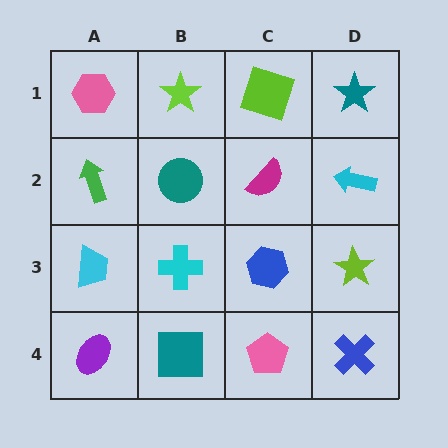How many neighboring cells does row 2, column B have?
4.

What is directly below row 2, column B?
A cyan cross.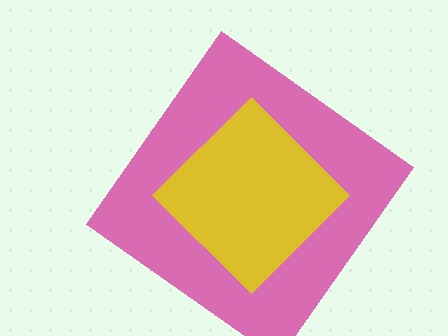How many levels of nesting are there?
2.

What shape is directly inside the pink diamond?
The yellow diamond.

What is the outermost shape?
The pink diamond.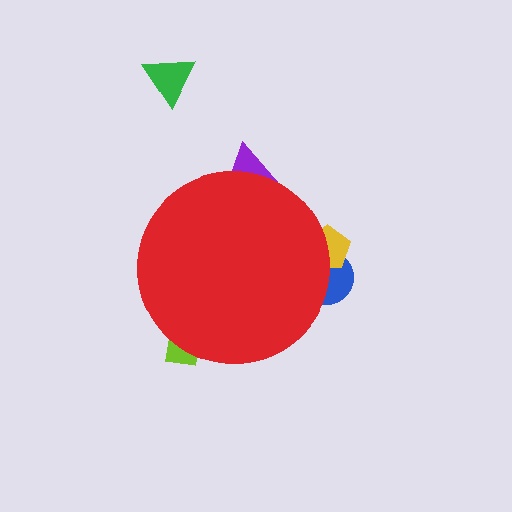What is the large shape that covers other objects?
A red circle.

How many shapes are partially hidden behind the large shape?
4 shapes are partially hidden.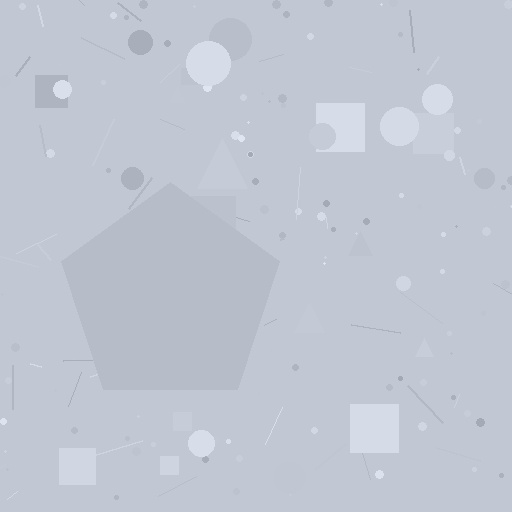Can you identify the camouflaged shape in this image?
The camouflaged shape is a pentagon.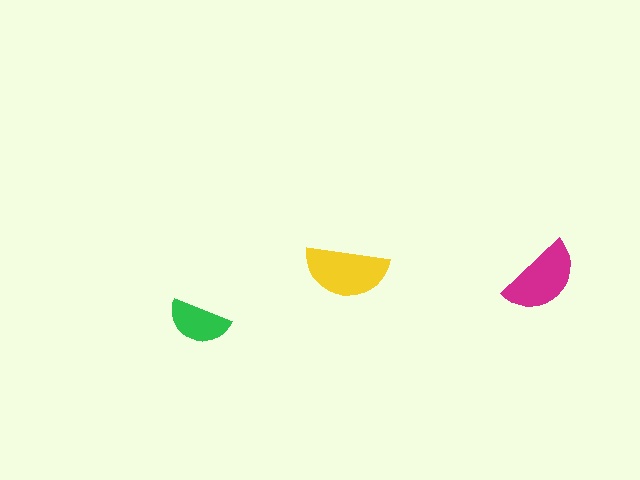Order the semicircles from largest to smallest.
the yellow one, the magenta one, the green one.